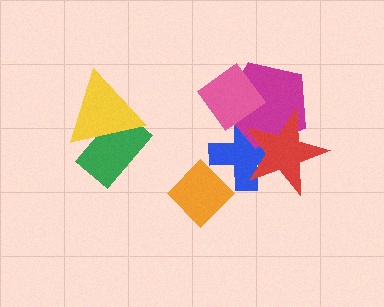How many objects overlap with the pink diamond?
2 objects overlap with the pink diamond.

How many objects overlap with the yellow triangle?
1 object overlaps with the yellow triangle.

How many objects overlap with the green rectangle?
1 object overlaps with the green rectangle.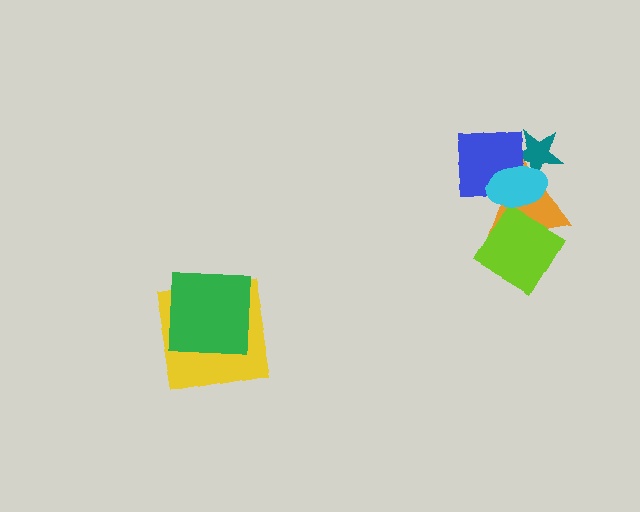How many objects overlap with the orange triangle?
4 objects overlap with the orange triangle.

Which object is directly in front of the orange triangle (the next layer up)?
The lime diamond is directly in front of the orange triangle.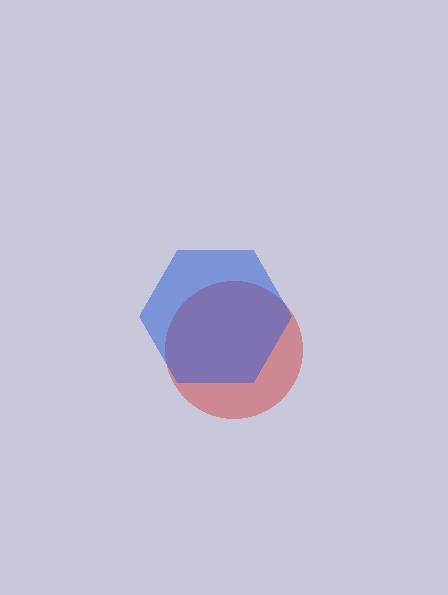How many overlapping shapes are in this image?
There are 2 overlapping shapes in the image.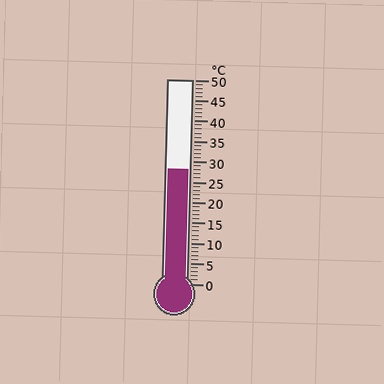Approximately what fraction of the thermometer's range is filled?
The thermometer is filled to approximately 55% of its range.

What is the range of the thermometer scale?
The thermometer scale ranges from 0°C to 50°C.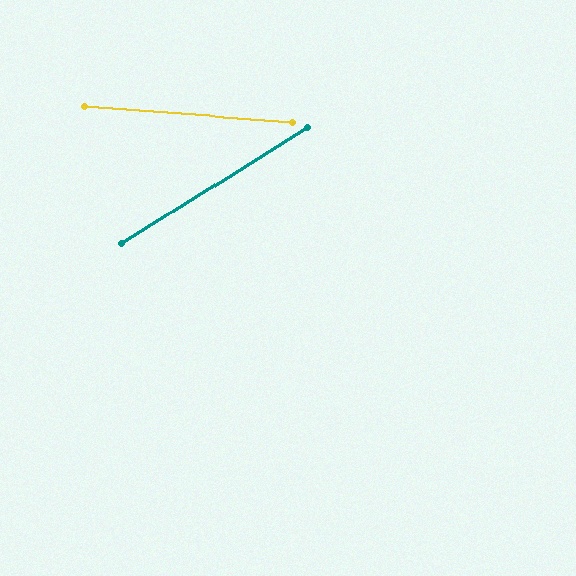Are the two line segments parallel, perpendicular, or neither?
Neither parallel nor perpendicular — they differ by about 36°.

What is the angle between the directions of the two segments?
Approximately 36 degrees.